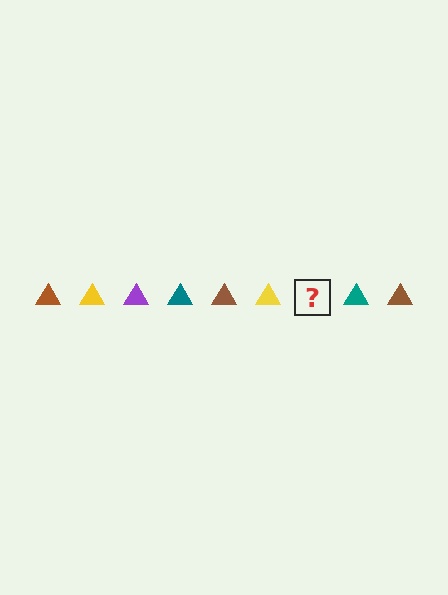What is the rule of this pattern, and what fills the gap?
The rule is that the pattern cycles through brown, yellow, purple, teal triangles. The gap should be filled with a purple triangle.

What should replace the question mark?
The question mark should be replaced with a purple triangle.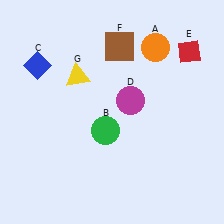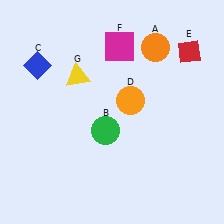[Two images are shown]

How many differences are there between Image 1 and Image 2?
There are 2 differences between the two images.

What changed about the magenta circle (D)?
In Image 1, D is magenta. In Image 2, it changed to orange.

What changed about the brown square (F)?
In Image 1, F is brown. In Image 2, it changed to magenta.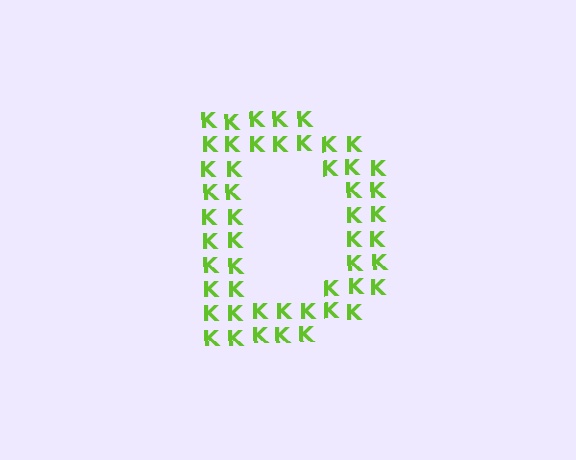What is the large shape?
The large shape is the letter D.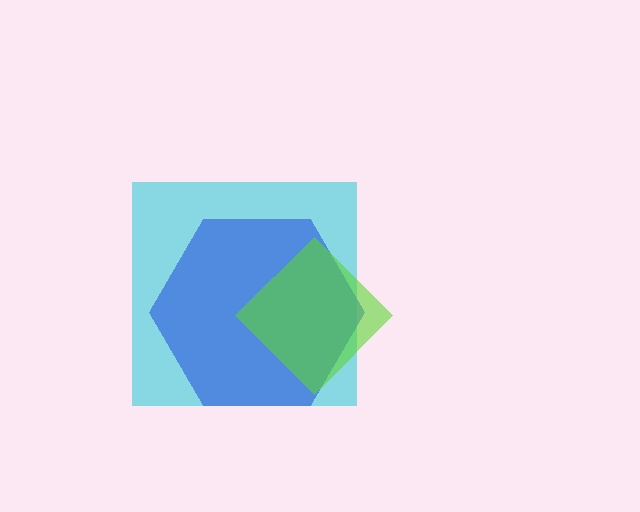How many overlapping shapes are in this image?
There are 3 overlapping shapes in the image.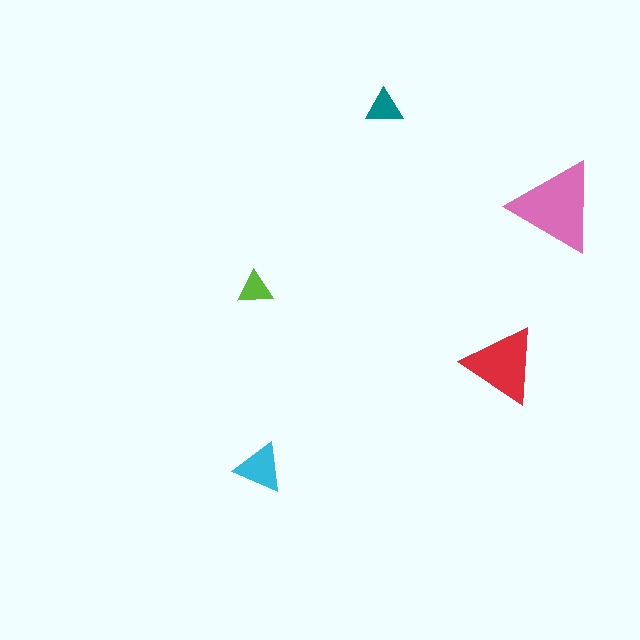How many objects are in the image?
There are 5 objects in the image.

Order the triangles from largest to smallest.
the pink one, the red one, the cyan one, the teal one, the lime one.